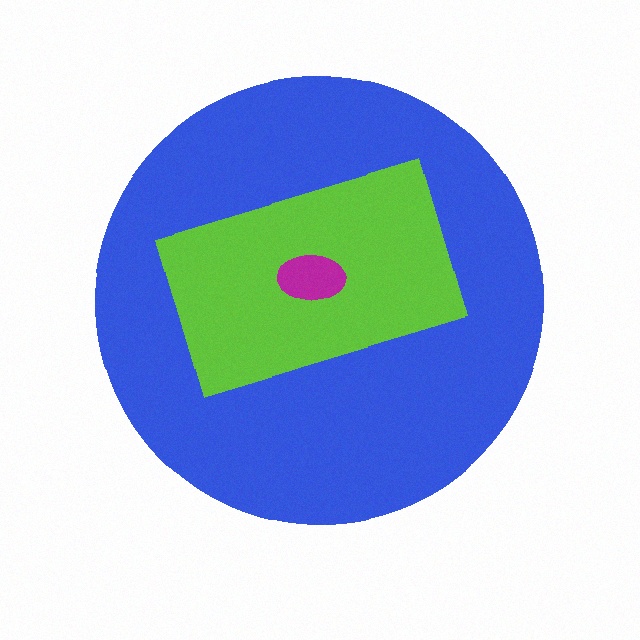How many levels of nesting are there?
3.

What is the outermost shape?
The blue circle.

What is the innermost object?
The magenta ellipse.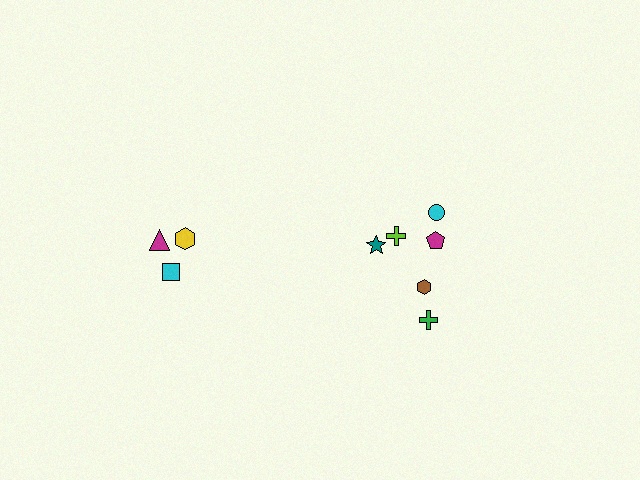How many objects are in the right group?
There are 6 objects.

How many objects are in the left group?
There are 3 objects.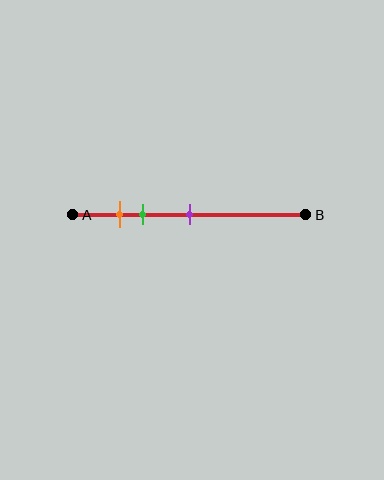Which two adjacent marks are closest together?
The orange and green marks are the closest adjacent pair.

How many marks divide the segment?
There are 3 marks dividing the segment.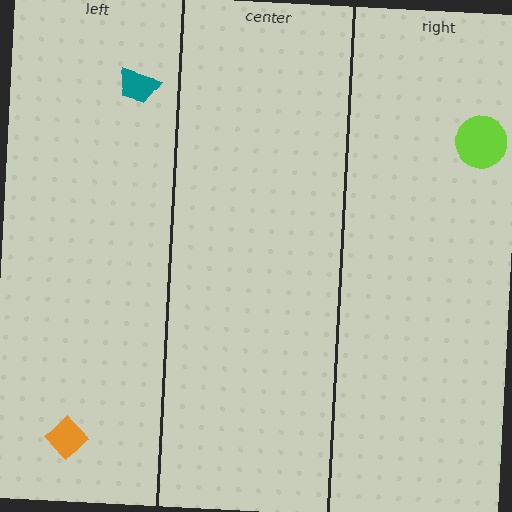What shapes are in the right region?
The lime circle.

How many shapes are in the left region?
2.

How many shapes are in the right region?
1.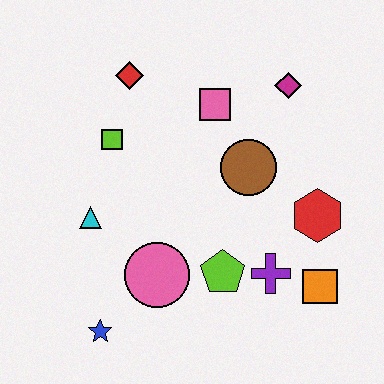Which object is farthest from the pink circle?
The magenta diamond is farthest from the pink circle.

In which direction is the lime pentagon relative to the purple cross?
The lime pentagon is to the left of the purple cross.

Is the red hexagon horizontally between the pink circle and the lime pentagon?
No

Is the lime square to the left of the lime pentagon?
Yes